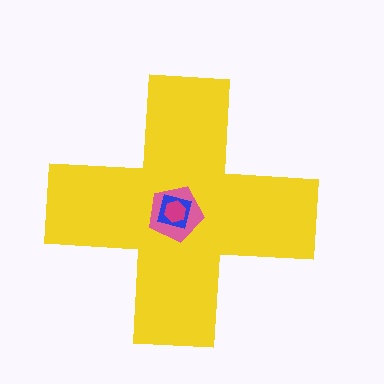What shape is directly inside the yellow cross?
The pink pentagon.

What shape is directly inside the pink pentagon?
The blue square.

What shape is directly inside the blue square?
The magenta hexagon.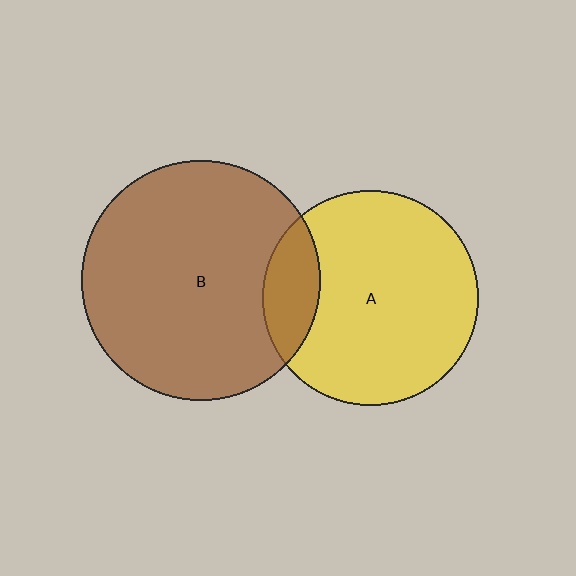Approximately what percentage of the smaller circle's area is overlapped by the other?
Approximately 15%.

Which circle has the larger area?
Circle B (brown).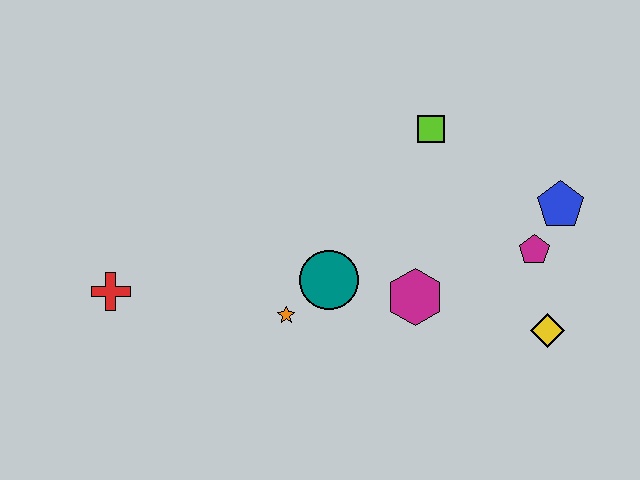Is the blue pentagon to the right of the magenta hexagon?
Yes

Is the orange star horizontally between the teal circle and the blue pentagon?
No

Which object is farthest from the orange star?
The blue pentagon is farthest from the orange star.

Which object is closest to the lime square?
The blue pentagon is closest to the lime square.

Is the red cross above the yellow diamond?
Yes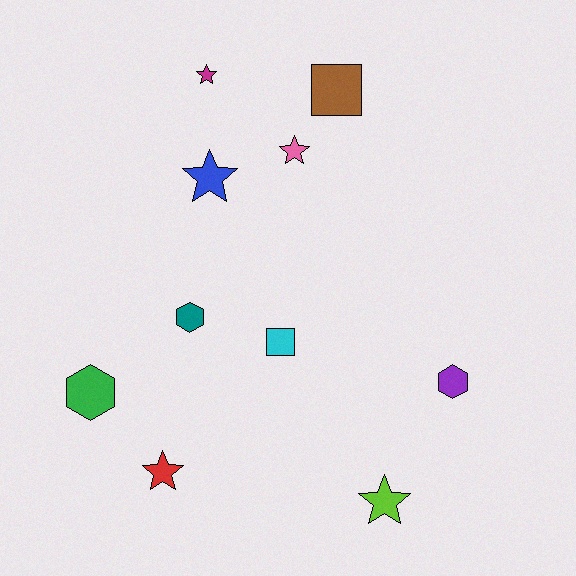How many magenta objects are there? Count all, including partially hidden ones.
There is 1 magenta object.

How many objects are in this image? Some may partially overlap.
There are 10 objects.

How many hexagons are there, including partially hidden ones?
There are 3 hexagons.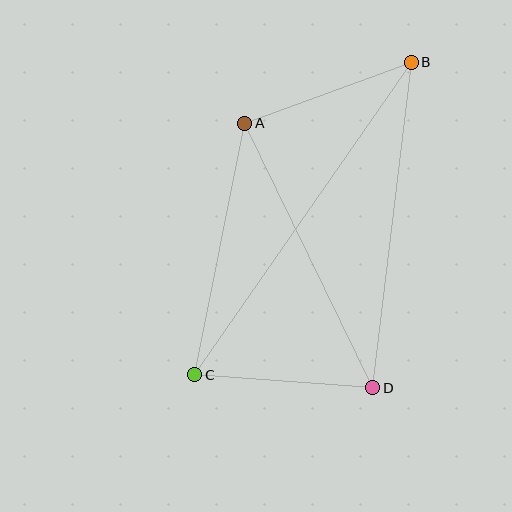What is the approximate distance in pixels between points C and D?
The distance between C and D is approximately 179 pixels.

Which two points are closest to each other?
Points A and B are closest to each other.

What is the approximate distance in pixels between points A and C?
The distance between A and C is approximately 256 pixels.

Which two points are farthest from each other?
Points B and C are farthest from each other.